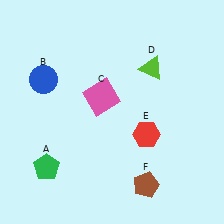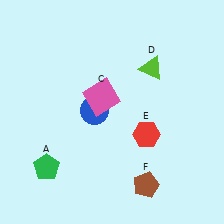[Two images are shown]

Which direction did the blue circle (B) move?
The blue circle (B) moved right.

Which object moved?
The blue circle (B) moved right.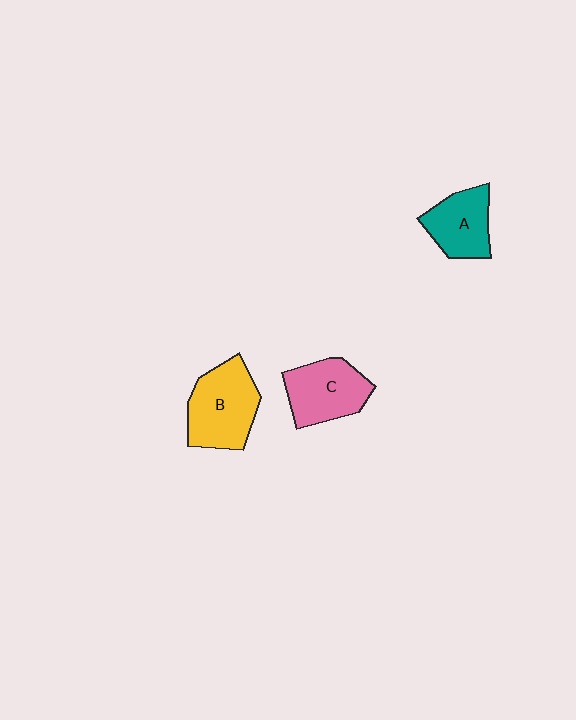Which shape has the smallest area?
Shape A (teal).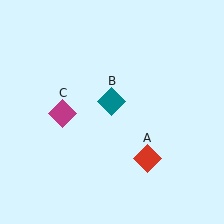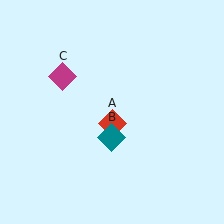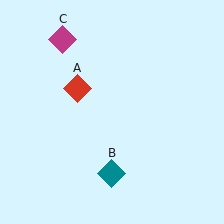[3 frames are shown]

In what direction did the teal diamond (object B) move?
The teal diamond (object B) moved down.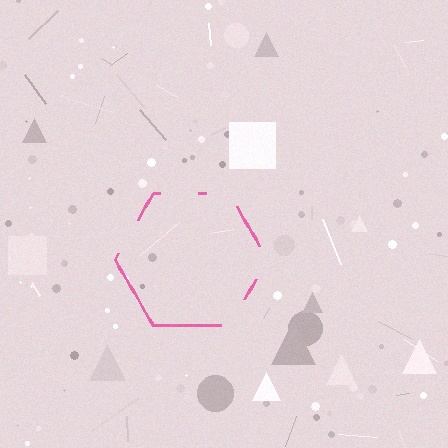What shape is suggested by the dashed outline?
The dashed outline suggests a hexagon.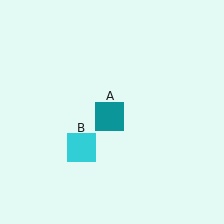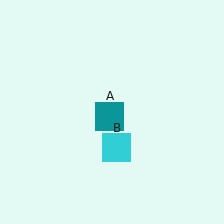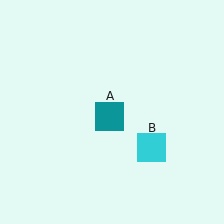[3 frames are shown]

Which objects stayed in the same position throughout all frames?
Teal square (object A) remained stationary.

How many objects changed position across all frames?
1 object changed position: cyan square (object B).